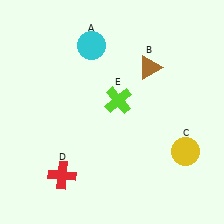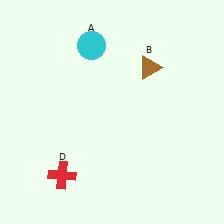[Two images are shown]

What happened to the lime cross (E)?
The lime cross (E) was removed in Image 2. It was in the top-right area of Image 1.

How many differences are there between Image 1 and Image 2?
There are 2 differences between the two images.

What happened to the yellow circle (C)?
The yellow circle (C) was removed in Image 2. It was in the bottom-right area of Image 1.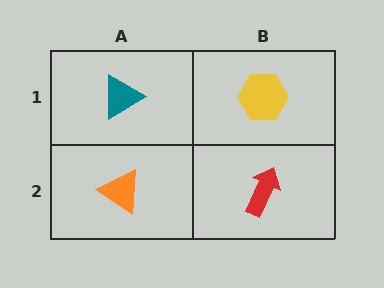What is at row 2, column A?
An orange triangle.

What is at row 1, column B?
A yellow hexagon.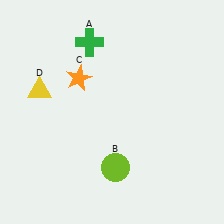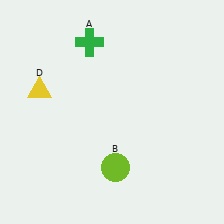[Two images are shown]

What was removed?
The orange star (C) was removed in Image 2.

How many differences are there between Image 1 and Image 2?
There is 1 difference between the two images.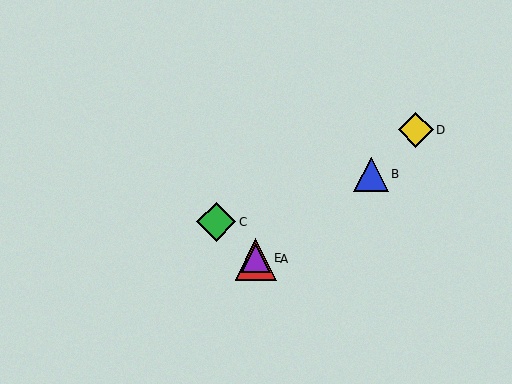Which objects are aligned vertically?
Objects A, E are aligned vertically.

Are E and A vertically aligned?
Yes, both are at x≈256.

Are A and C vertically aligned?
No, A is at x≈256 and C is at x≈216.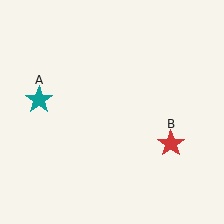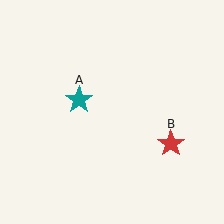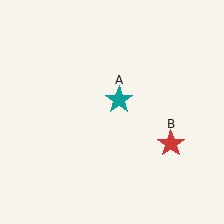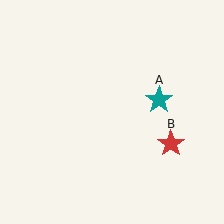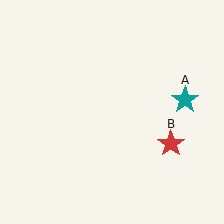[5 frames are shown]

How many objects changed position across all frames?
1 object changed position: teal star (object A).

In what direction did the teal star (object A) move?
The teal star (object A) moved right.